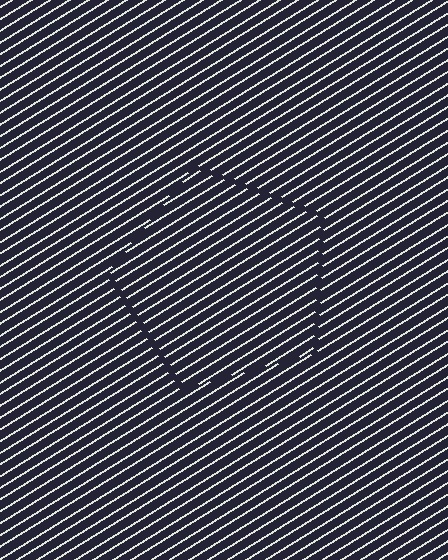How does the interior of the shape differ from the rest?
The interior of the shape contains the same grating, shifted by half a period — the contour is defined by the phase discontinuity where line-ends from the inner and outer gratings abut.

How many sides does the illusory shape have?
5 sides — the line-ends trace a pentagon.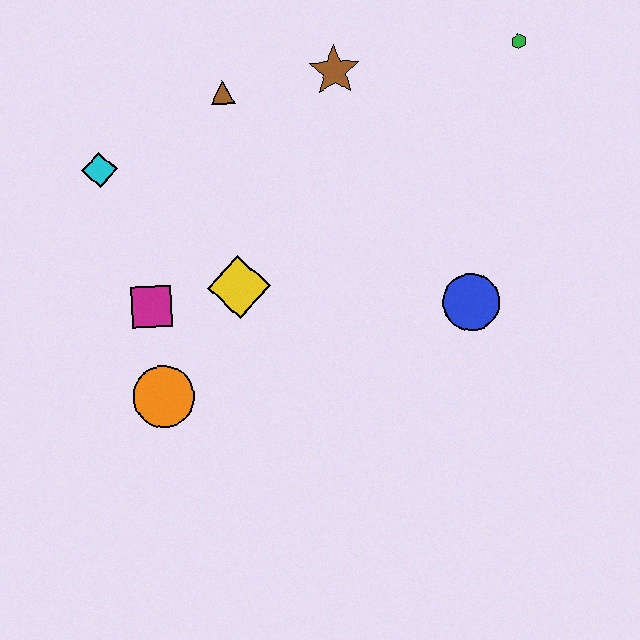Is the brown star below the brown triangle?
No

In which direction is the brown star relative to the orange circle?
The brown star is above the orange circle.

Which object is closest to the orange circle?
The magenta square is closest to the orange circle.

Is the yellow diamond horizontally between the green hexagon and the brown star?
No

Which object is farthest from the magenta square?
The green hexagon is farthest from the magenta square.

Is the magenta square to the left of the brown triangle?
Yes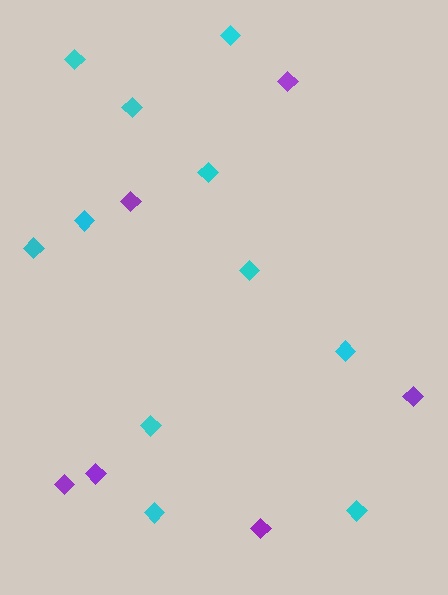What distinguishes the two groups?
There are 2 groups: one group of purple diamonds (6) and one group of cyan diamonds (11).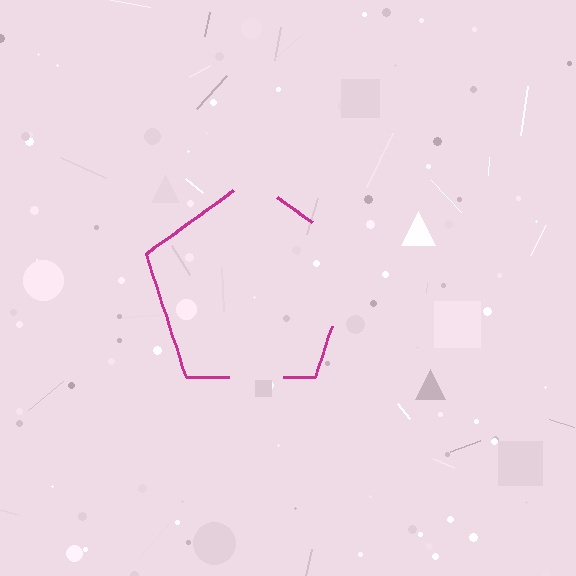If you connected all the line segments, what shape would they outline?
They would outline a pentagon.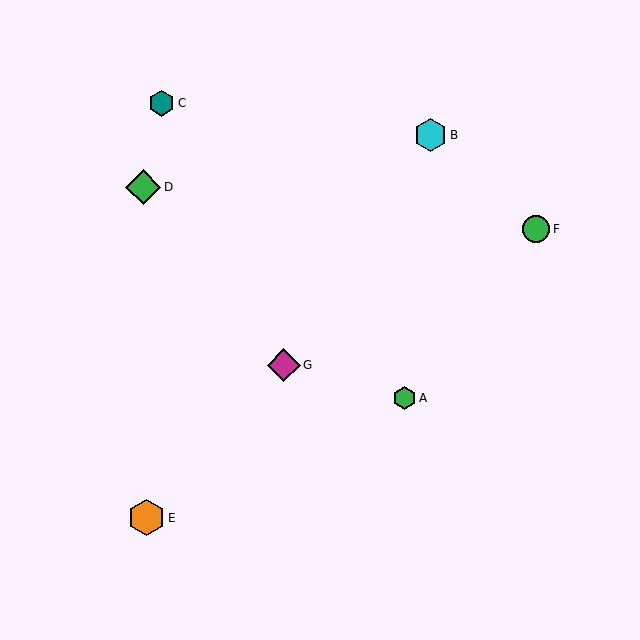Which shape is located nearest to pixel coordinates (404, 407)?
The green hexagon (labeled A) at (404, 398) is nearest to that location.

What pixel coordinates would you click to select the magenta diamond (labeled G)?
Click at (284, 365) to select the magenta diamond G.